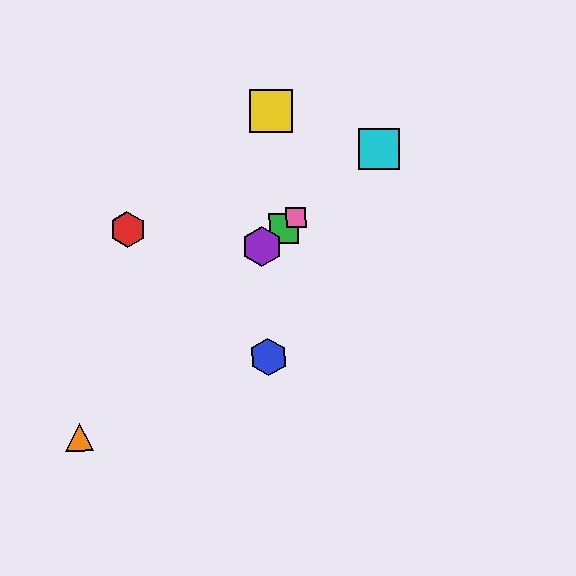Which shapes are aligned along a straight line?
The green square, the purple hexagon, the cyan square, the pink square are aligned along a straight line.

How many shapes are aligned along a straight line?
4 shapes (the green square, the purple hexagon, the cyan square, the pink square) are aligned along a straight line.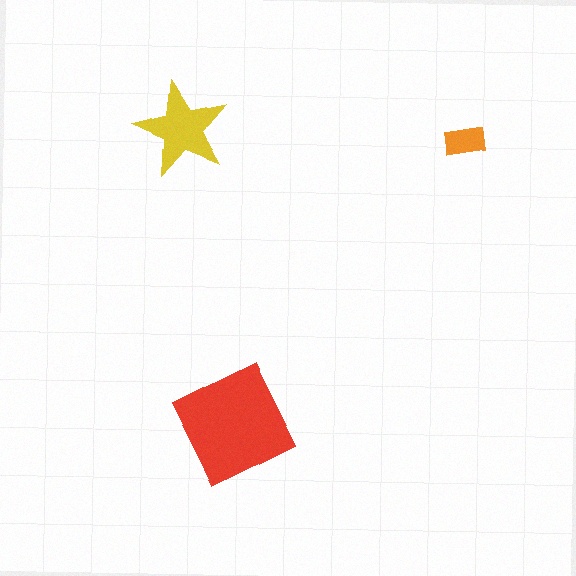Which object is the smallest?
The orange rectangle.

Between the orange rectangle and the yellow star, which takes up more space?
The yellow star.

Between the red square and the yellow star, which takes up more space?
The red square.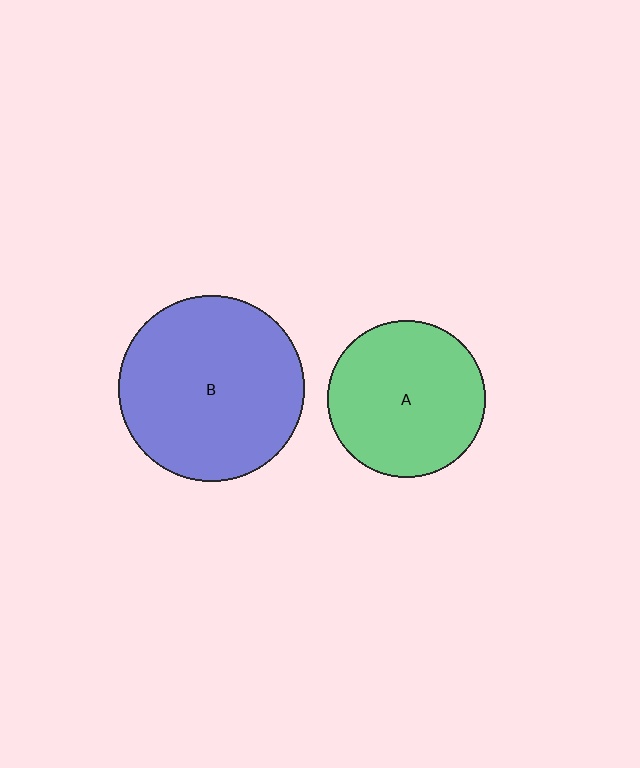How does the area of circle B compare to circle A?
Approximately 1.4 times.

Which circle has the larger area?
Circle B (blue).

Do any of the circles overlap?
No, none of the circles overlap.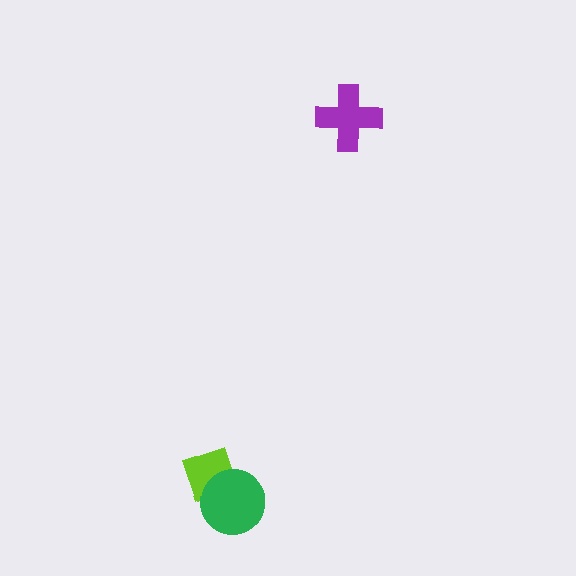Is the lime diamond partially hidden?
Yes, it is partially covered by another shape.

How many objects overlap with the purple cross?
0 objects overlap with the purple cross.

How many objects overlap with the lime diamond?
1 object overlaps with the lime diamond.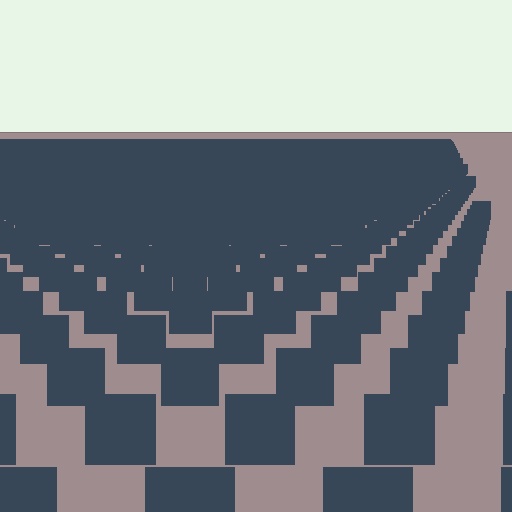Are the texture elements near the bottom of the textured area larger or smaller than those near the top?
Larger. Near the bottom, elements are closer to the viewer and appear at a bigger on-screen size.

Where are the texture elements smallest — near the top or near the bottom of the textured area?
Near the top.